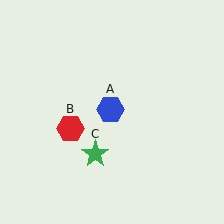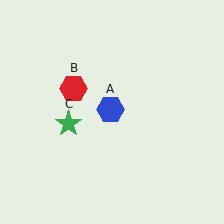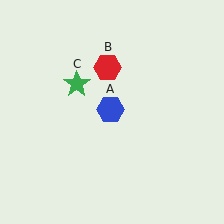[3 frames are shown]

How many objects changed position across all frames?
2 objects changed position: red hexagon (object B), green star (object C).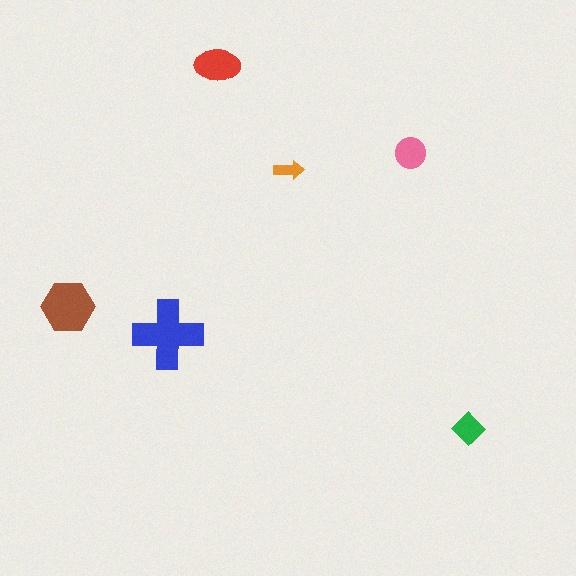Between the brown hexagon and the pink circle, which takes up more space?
The brown hexagon.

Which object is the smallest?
The orange arrow.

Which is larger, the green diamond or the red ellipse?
The red ellipse.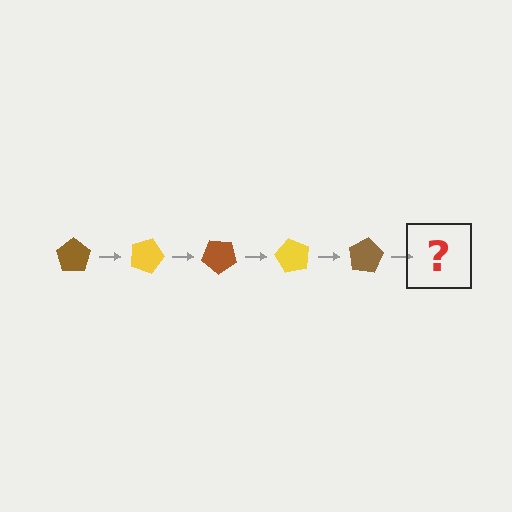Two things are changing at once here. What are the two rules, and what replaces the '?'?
The two rules are that it rotates 20 degrees each step and the color cycles through brown and yellow. The '?' should be a yellow pentagon, rotated 100 degrees from the start.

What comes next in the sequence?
The next element should be a yellow pentagon, rotated 100 degrees from the start.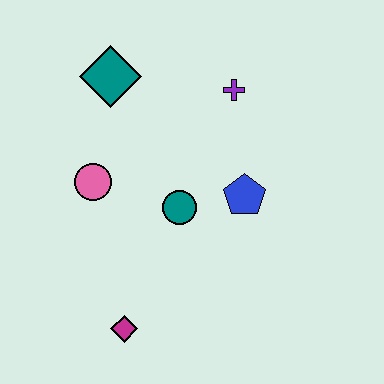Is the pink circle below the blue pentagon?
No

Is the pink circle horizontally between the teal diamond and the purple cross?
No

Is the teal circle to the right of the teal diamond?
Yes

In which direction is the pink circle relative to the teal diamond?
The pink circle is below the teal diamond.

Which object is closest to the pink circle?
The teal circle is closest to the pink circle.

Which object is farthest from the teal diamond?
The magenta diamond is farthest from the teal diamond.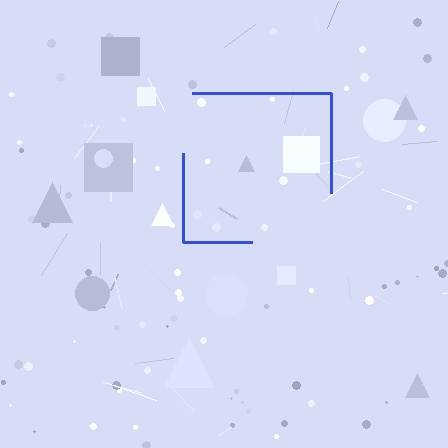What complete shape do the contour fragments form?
The contour fragments form a square.